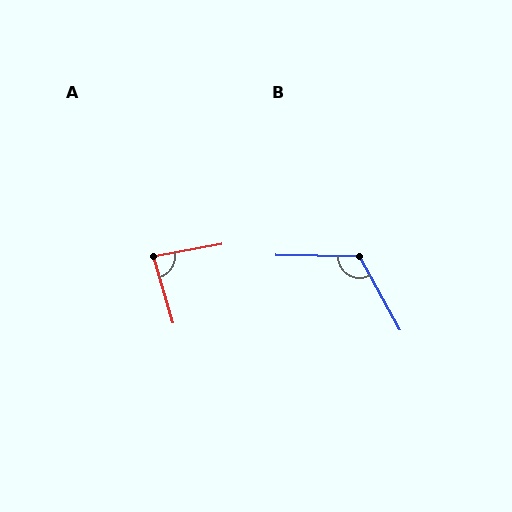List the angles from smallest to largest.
A (84°), B (120°).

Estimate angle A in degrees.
Approximately 84 degrees.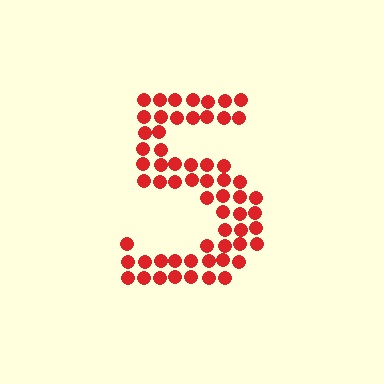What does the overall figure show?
The overall figure shows the digit 5.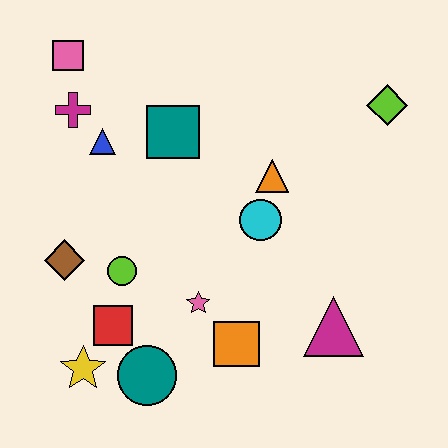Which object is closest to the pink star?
The orange square is closest to the pink star.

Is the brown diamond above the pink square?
No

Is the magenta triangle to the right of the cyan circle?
Yes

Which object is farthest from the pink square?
The magenta triangle is farthest from the pink square.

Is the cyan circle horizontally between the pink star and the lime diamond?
Yes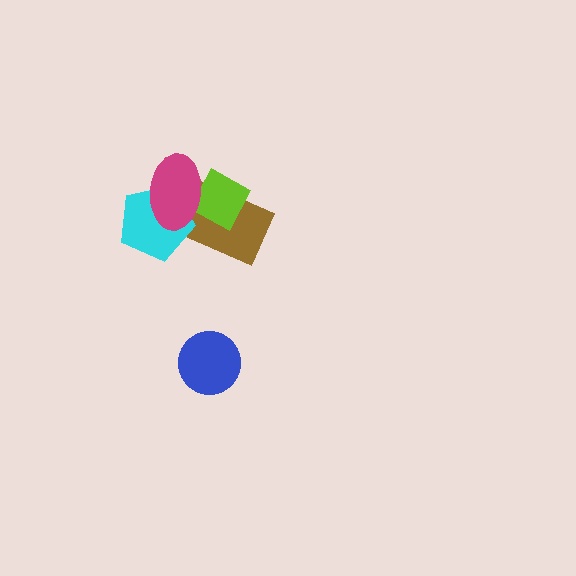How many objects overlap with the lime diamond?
2 objects overlap with the lime diamond.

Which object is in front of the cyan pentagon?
The magenta ellipse is in front of the cyan pentagon.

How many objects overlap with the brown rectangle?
3 objects overlap with the brown rectangle.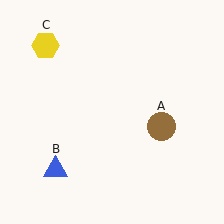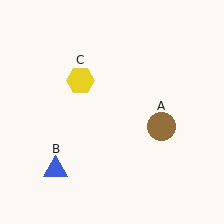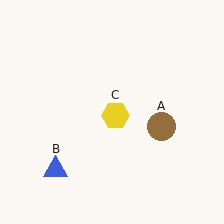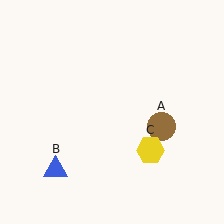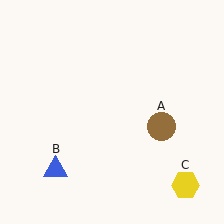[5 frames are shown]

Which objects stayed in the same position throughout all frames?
Brown circle (object A) and blue triangle (object B) remained stationary.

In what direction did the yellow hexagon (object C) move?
The yellow hexagon (object C) moved down and to the right.